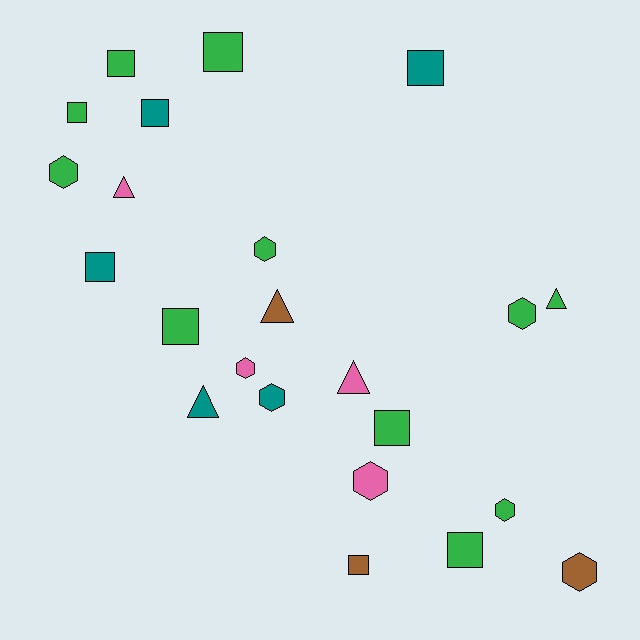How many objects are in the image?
There are 23 objects.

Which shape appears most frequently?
Square, with 10 objects.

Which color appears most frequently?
Green, with 11 objects.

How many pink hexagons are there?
There are 2 pink hexagons.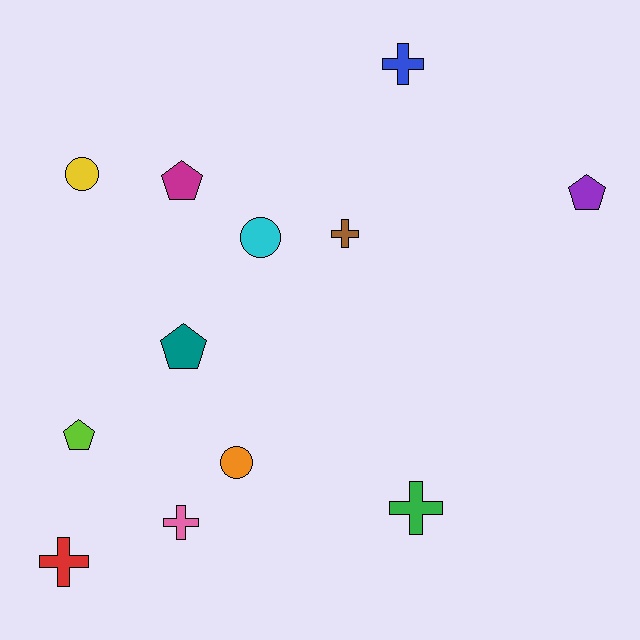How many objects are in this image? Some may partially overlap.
There are 12 objects.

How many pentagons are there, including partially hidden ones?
There are 4 pentagons.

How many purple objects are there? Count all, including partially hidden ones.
There is 1 purple object.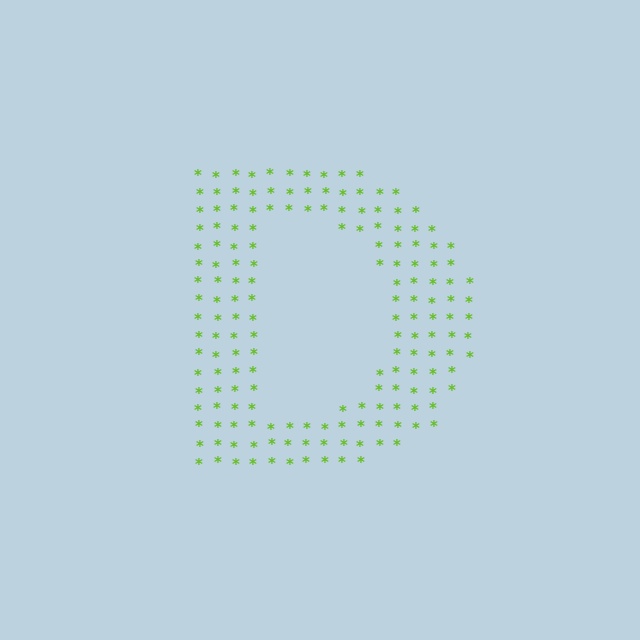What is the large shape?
The large shape is the letter D.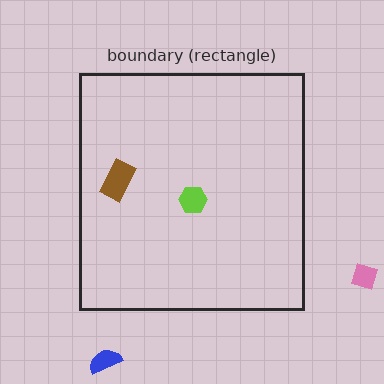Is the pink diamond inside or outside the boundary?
Outside.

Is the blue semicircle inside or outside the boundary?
Outside.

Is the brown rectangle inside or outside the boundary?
Inside.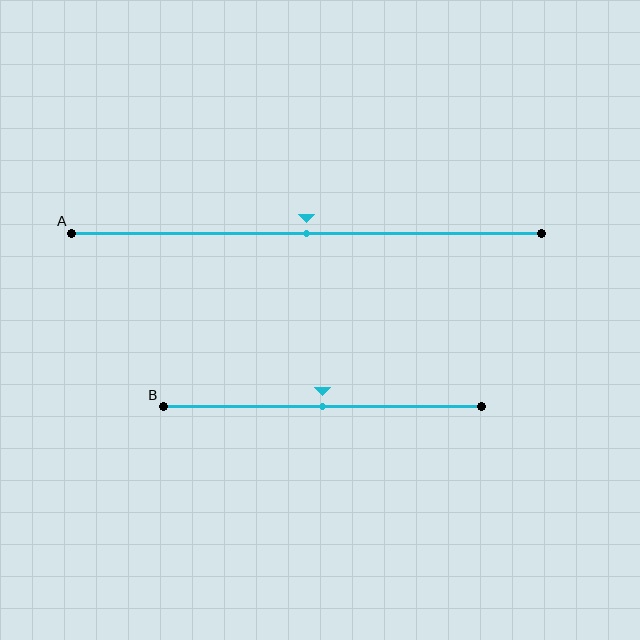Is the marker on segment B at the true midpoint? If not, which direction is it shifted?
Yes, the marker on segment B is at the true midpoint.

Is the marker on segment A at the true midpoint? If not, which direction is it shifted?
Yes, the marker on segment A is at the true midpoint.